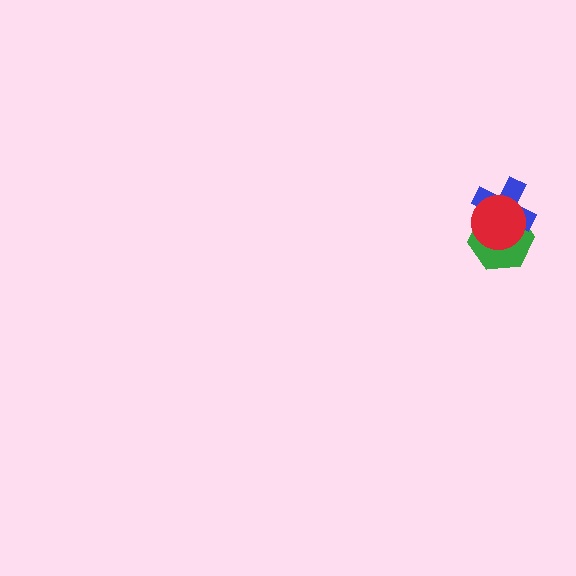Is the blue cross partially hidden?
Yes, it is partially covered by another shape.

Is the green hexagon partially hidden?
Yes, it is partially covered by another shape.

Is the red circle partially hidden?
No, no other shape covers it.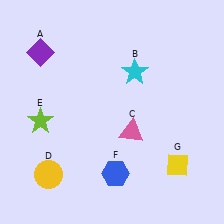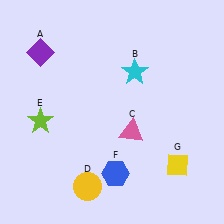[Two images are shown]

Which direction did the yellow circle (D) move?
The yellow circle (D) moved right.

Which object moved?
The yellow circle (D) moved right.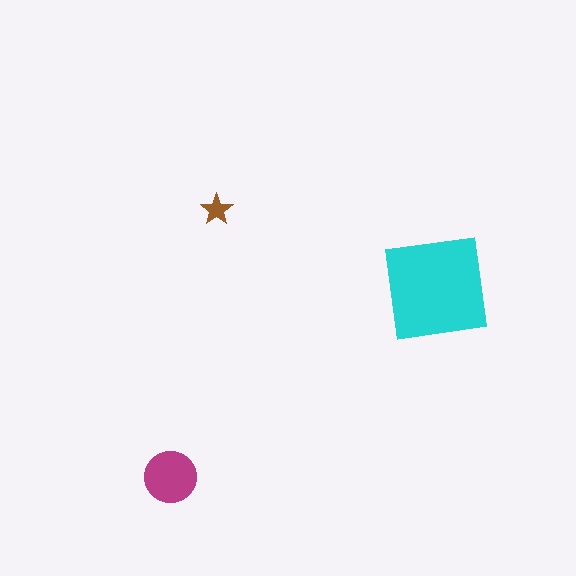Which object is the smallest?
The brown star.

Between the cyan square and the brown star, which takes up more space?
The cyan square.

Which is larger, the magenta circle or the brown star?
The magenta circle.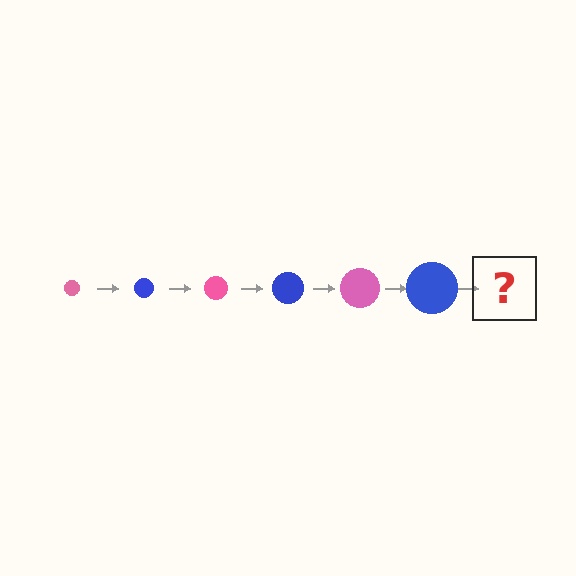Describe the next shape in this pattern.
It should be a pink circle, larger than the previous one.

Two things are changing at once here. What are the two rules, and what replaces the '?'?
The two rules are that the circle grows larger each step and the color cycles through pink and blue. The '?' should be a pink circle, larger than the previous one.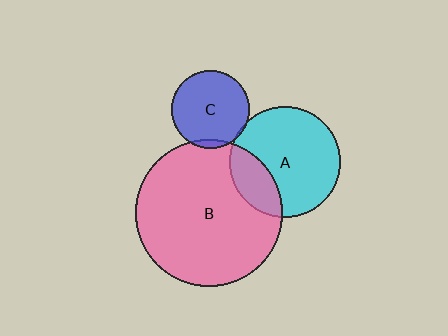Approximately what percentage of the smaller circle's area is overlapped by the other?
Approximately 5%.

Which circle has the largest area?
Circle B (pink).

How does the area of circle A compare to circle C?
Approximately 2.1 times.